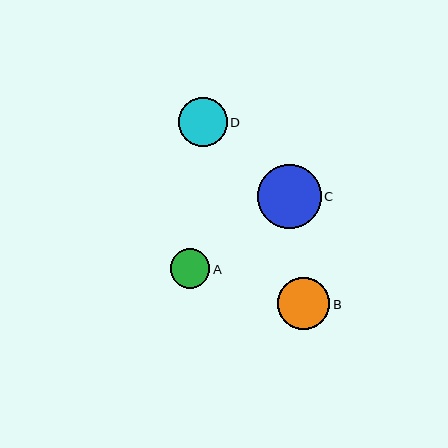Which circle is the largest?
Circle C is the largest with a size of approximately 64 pixels.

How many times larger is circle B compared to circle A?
Circle B is approximately 1.3 times the size of circle A.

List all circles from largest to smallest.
From largest to smallest: C, B, D, A.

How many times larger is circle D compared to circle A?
Circle D is approximately 1.2 times the size of circle A.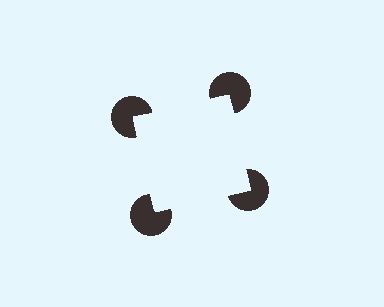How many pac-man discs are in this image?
There are 4 — one at each vertex of the illusory square.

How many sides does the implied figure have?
4 sides.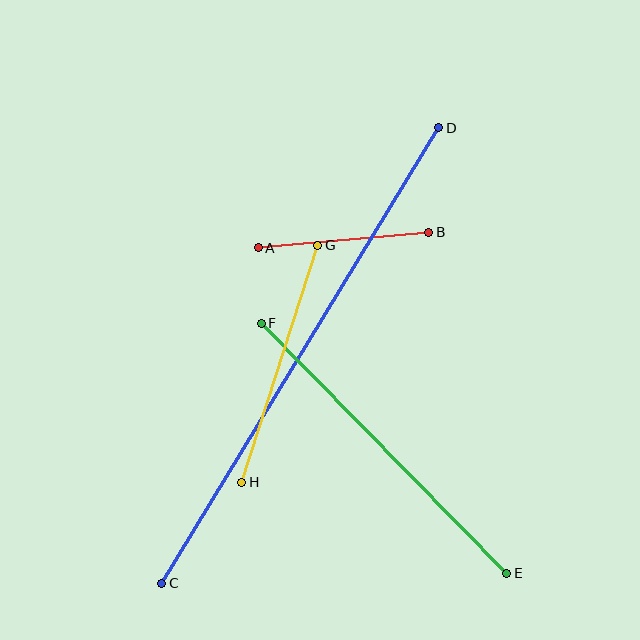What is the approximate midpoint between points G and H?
The midpoint is at approximately (280, 364) pixels.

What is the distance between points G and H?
The distance is approximately 249 pixels.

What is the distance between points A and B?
The distance is approximately 171 pixels.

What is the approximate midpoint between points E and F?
The midpoint is at approximately (384, 448) pixels.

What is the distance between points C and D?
The distance is approximately 533 pixels.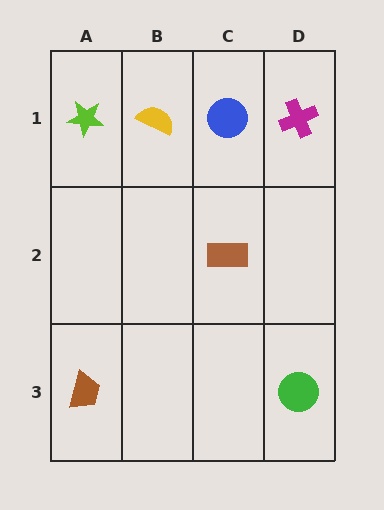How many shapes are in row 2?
1 shape.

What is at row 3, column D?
A green circle.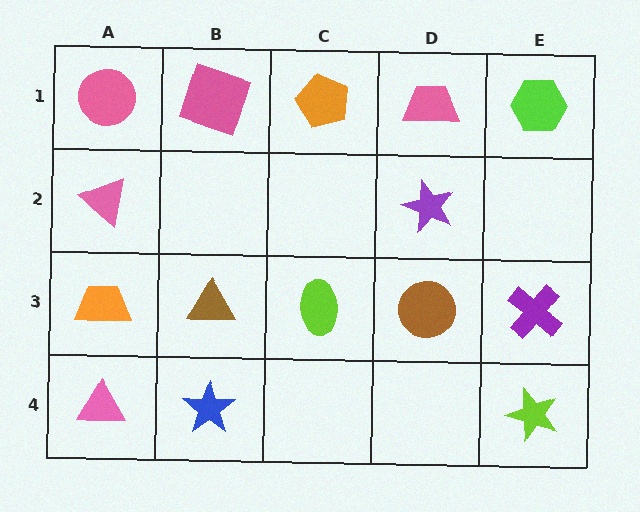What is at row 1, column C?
An orange pentagon.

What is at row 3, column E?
A purple cross.